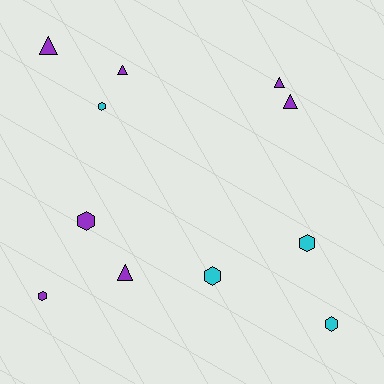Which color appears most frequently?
Purple, with 7 objects.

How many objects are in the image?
There are 11 objects.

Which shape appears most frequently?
Hexagon, with 6 objects.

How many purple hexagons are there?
There are 2 purple hexagons.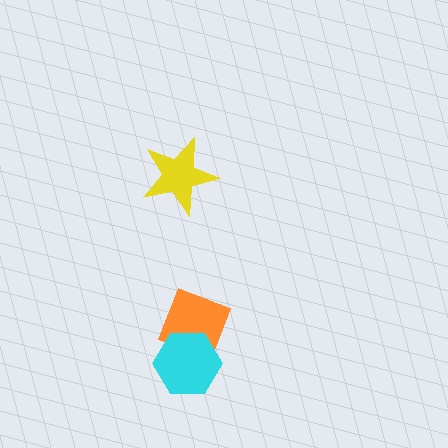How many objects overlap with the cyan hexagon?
1 object overlaps with the cyan hexagon.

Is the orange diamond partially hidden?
Yes, it is partially covered by another shape.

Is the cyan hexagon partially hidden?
No, no other shape covers it.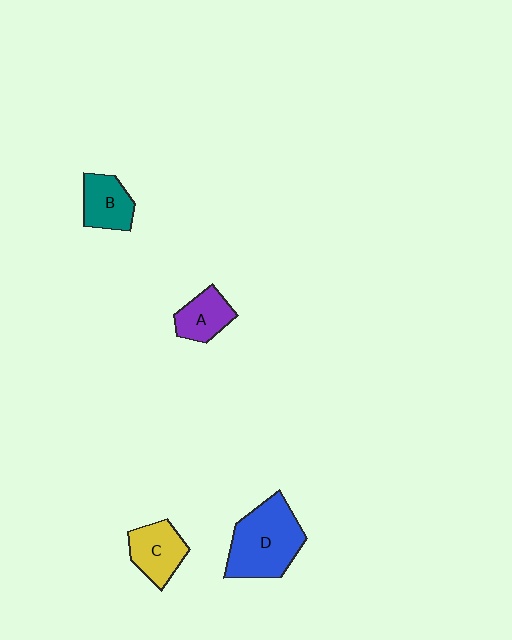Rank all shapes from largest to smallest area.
From largest to smallest: D (blue), C (yellow), B (teal), A (purple).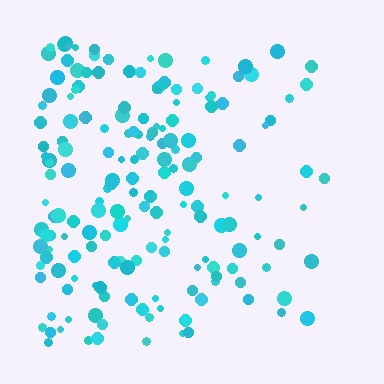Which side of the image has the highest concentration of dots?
The left.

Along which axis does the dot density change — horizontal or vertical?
Horizontal.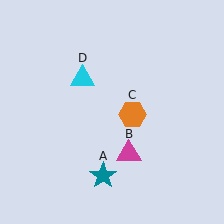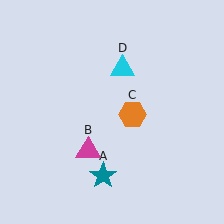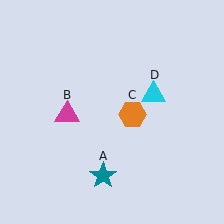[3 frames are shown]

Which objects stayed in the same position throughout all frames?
Teal star (object A) and orange hexagon (object C) remained stationary.